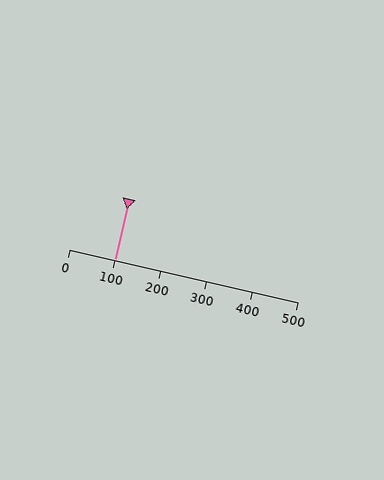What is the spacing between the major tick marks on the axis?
The major ticks are spaced 100 apart.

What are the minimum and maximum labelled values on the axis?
The axis runs from 0 to 500.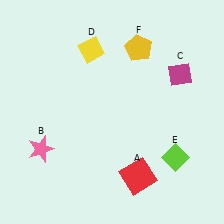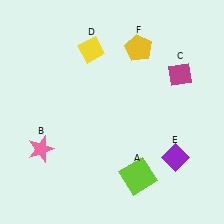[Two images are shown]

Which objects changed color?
A changed from red to lime. E changed from lime to purple.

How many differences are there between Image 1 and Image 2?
There are 2 differences between the two images.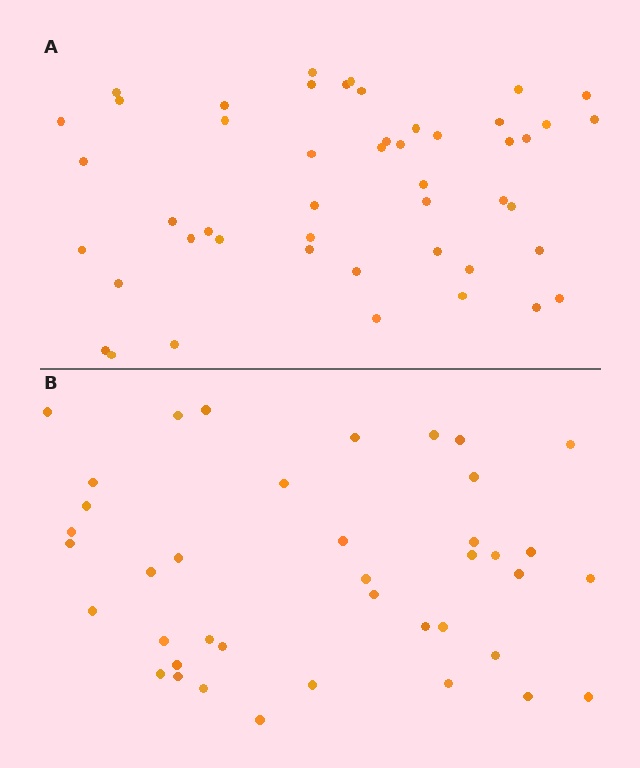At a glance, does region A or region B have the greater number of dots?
Region A (the top region) has more dots.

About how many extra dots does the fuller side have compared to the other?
Region A has roughly 8 or so more dots than region B.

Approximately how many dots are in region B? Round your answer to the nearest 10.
About 40 dots.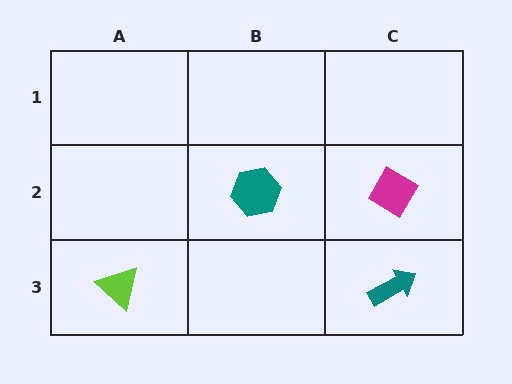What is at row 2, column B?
A teal hexagon.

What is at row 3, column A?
A lime triangle.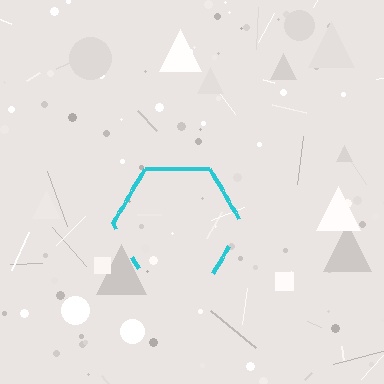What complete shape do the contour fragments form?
The contour fragments form a hexagon.